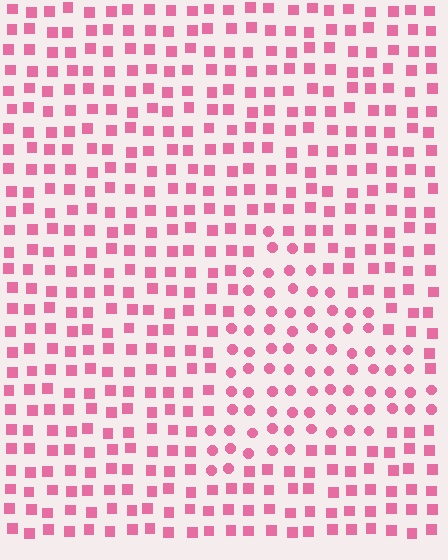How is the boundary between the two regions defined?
The boundary is defined by a change in element shape: circles inside vs. squares outside. All elements share the same color and spacing.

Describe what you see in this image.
The image is filled with small pink elements arranged in a uniform grid. A triangle-shaped region contains circles, while the surrounding area contains squares. The boundary is defined purely by the change in element shape.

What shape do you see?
I see a triangle.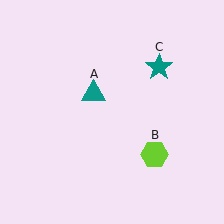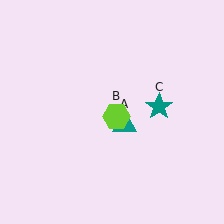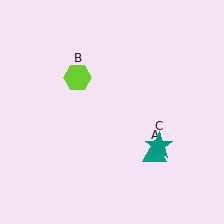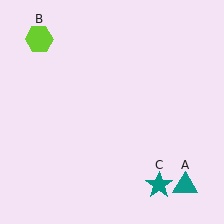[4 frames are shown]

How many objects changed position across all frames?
3 objects changed position: teal triangle (object A), lime hexagon (object B), teal star (object C).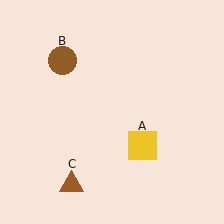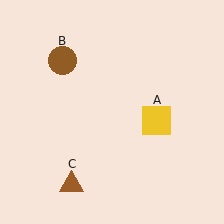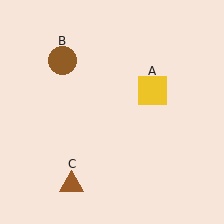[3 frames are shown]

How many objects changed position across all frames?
1 object changed position: yellow square (object A).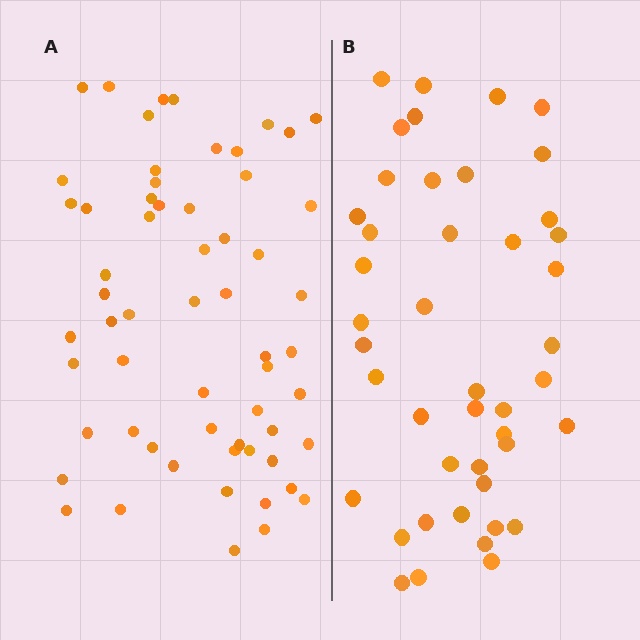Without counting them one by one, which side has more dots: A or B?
Region A (the left region) has more dots.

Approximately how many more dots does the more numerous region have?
Region A has approximately 15 more dots than region B.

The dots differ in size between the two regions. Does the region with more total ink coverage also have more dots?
No. Region B has more total ink coverage because its dots are larger, but region A actually contains more individual dots. Total area can be misleading — the number of items is what matters here.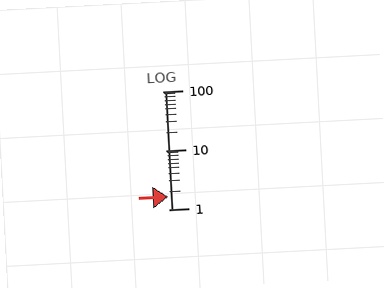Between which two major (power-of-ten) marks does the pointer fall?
The pointer is between 1 and 10.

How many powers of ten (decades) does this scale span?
The scale spans 2 decades, from 1 to 100.